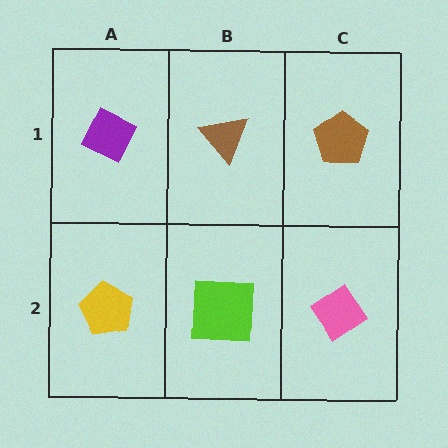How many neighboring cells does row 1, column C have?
2.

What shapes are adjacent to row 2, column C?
A brown pentagon (row 1, column C), a lime square (row 2, column B).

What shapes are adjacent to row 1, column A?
A yellow pentagon (row 2, column A), a brown triangle (row 1, column B).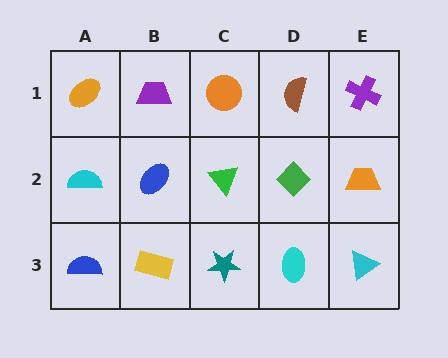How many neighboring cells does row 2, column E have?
3.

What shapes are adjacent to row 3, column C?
A green triangle (row 2, column C), a yellow rectangle (row 3, column B), a cyan ellipse (row 3, column D).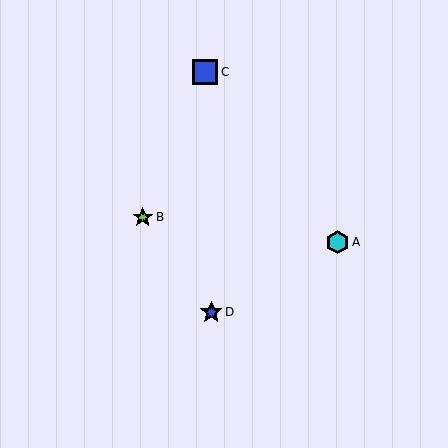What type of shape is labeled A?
Shape A is a cyan hexagon.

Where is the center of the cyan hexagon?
The center of the cyan hexagon is at (338, 242).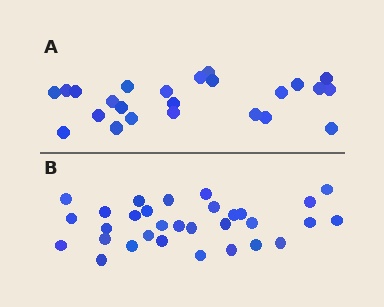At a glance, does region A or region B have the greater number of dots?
Region B (the bottom region) has more dots.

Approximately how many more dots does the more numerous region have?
Region B has roughly 8 or so more dots than region A.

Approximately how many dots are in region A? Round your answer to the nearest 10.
About 20 dots. (The exact count is 24, which rounds to 20.)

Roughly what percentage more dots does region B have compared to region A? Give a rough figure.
About 30% more.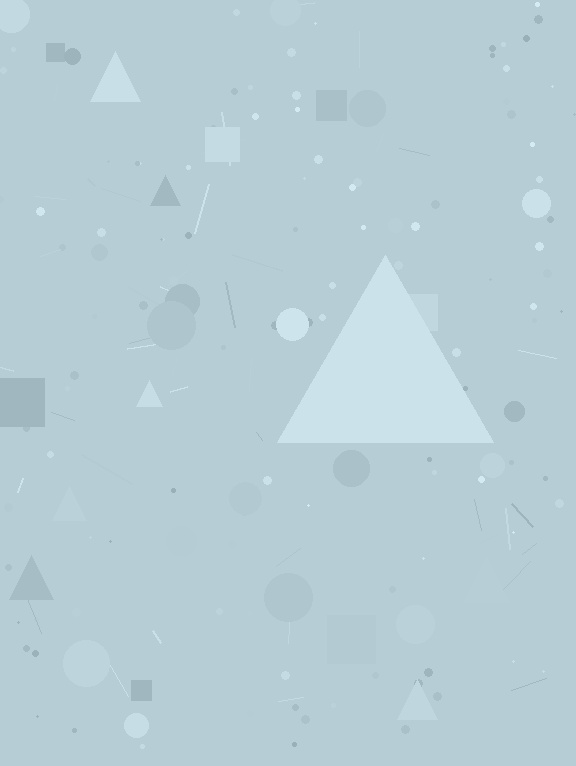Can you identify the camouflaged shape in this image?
The camouflaged shape is a triangle.